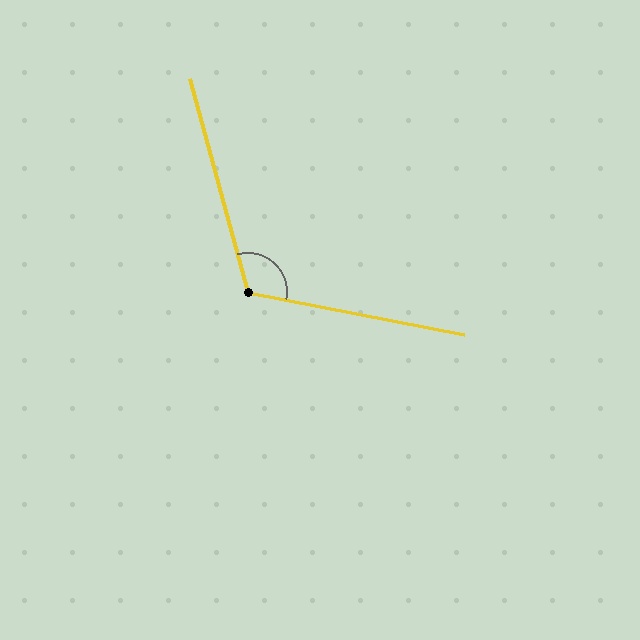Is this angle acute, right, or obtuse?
It is obtuse.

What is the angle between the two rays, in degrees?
Approximately 116 degrees.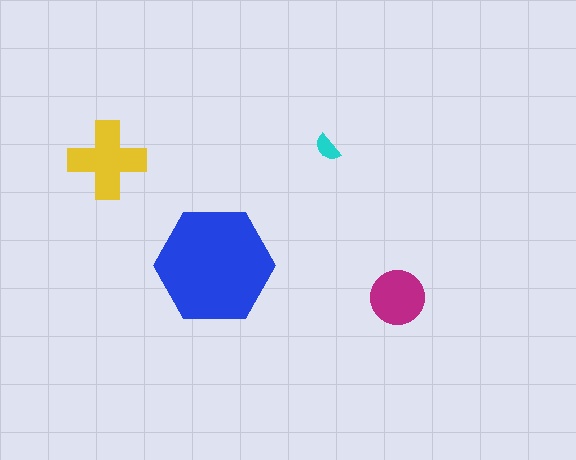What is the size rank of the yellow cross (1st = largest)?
2nd.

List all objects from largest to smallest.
The blue hexagon, the yellow cross, the magenta circle, the cyan semicircle.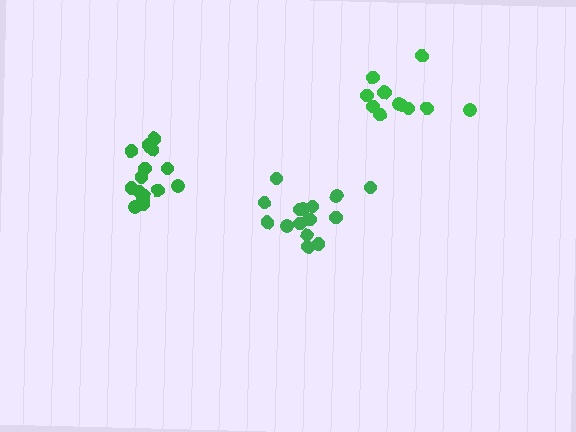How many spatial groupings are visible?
There are 3 spatial groupings.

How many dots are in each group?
Group 1: 15 dots, Group 2: 12 dots, Group 3: 16 dots (43 total).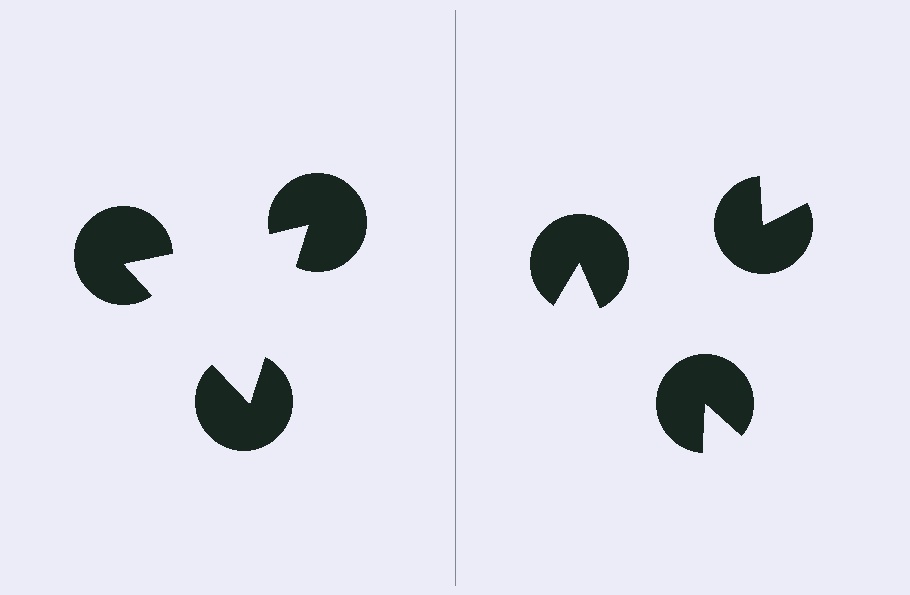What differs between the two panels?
The pac-man discs are positioned identically on both sides; only the wedge orientations differ. On the left they align to a triangle; on the right they are misaligned.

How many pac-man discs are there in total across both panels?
6 — 3 on each side.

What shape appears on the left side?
An illusory triangle.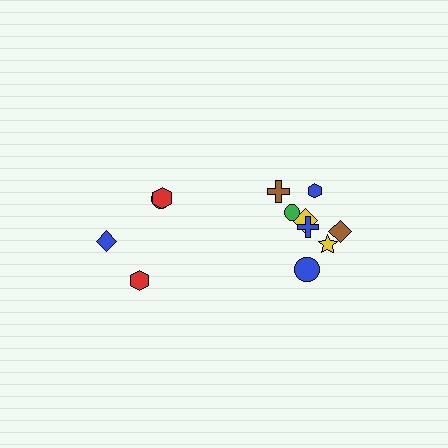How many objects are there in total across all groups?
There are 12 objects.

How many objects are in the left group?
There are 4 objects.